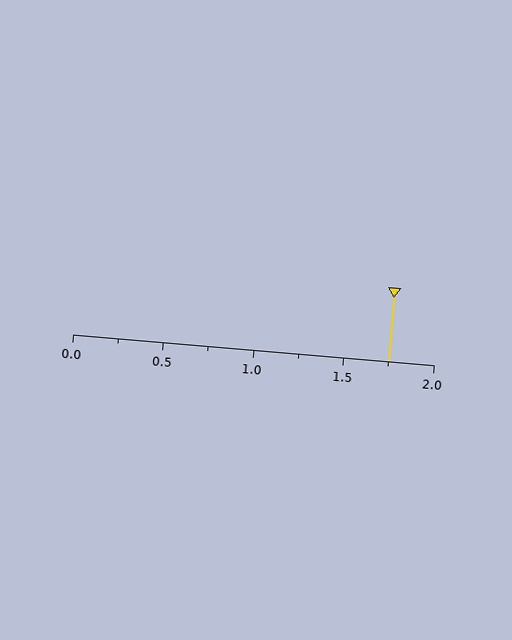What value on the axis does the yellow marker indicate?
The marker indicates approximately 1.75.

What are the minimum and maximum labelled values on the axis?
The axis runs from 0.0 to 2.0.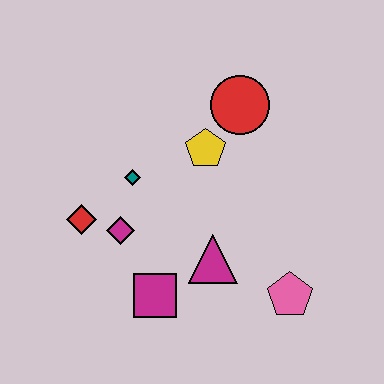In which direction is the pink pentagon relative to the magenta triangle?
The pink pentagon is to the right of the magenta triangle.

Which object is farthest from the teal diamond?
The pink pentagon is farthest from the teal diamond.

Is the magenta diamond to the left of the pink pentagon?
Yes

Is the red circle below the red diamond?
No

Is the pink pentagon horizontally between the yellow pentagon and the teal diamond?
No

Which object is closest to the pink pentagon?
The magenta triangle is closest to the pink pentagon.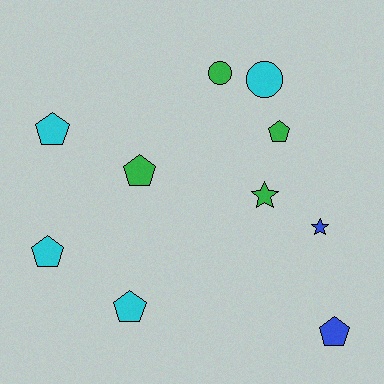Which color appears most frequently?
Cyan, with 4 objects.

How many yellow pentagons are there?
There are no yellow pentagons.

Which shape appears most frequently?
Pentagon, with 6 objects.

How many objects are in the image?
There are 10 objects.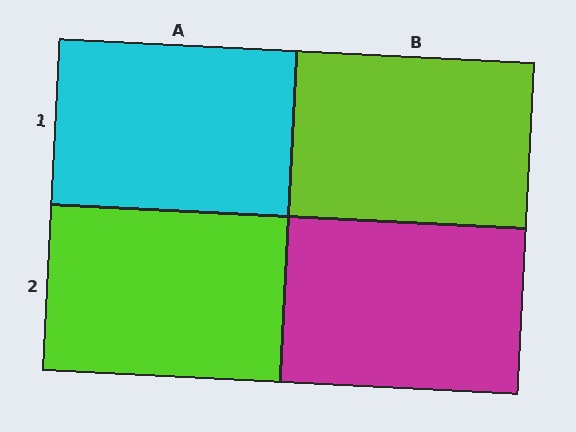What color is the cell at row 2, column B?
Magenta.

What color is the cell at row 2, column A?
Lime.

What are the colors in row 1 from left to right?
Cyan, lime.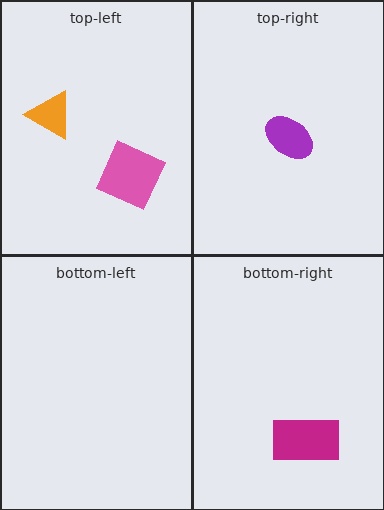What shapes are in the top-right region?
The purple ellipse.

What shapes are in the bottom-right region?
The magenta rectangle.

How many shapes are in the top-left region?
2.